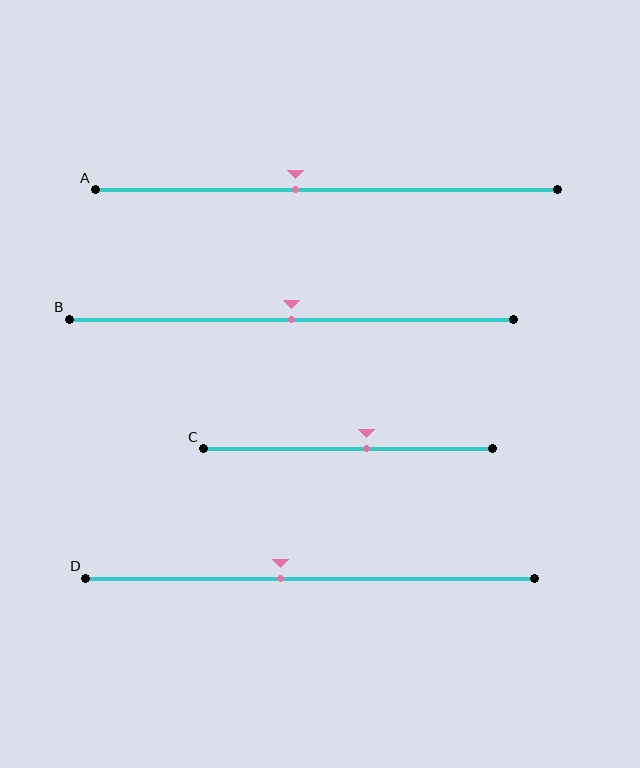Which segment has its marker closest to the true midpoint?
Segment B has its marker closest to the true midpoint.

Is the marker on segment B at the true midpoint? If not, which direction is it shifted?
Yes, the marker on segment B is at the true midpoint.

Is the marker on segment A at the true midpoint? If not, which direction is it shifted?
No, the marker on segment A is shifted to the left by about 7% of the segment length.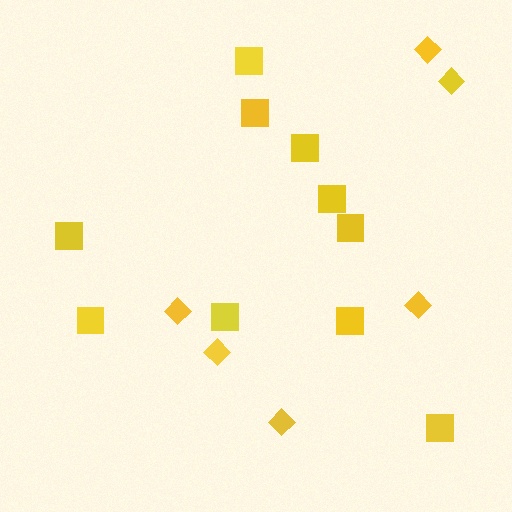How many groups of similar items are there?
There are 2 groups: one group of squares (10) and one group of diamonds (6).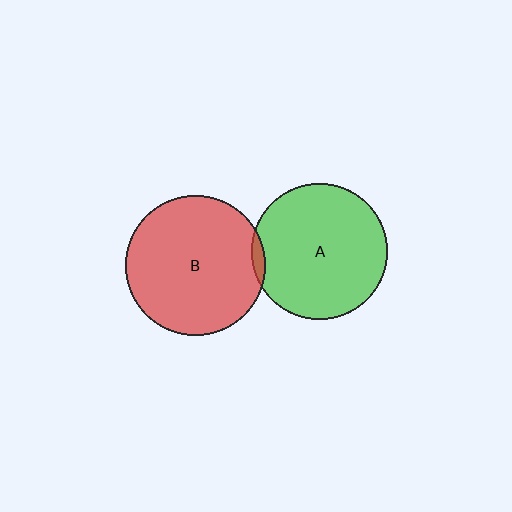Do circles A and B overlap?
Yes.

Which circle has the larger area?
Circle B (red).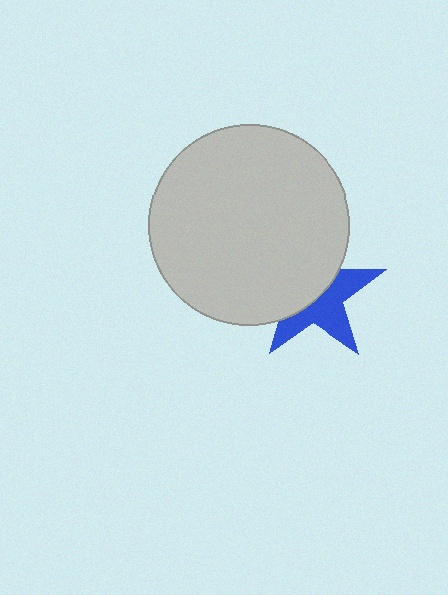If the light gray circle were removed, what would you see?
You would see the complete blue star.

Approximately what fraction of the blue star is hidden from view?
Roughly 52% of the blue star is hidden behind the light gray circle.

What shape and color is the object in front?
The object in front is a light gray circle.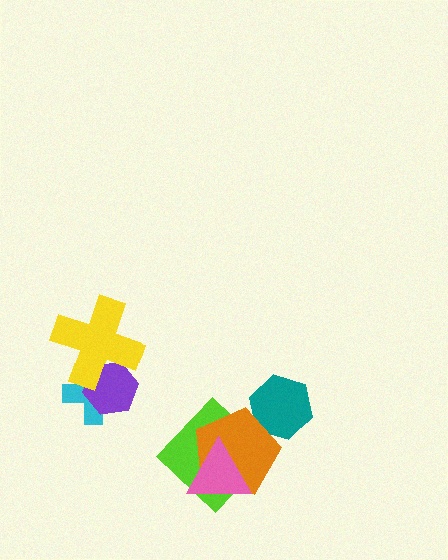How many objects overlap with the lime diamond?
2 objects overlap with the lime diamond.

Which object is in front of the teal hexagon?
The orange pentagon is in front of the teal hexagon.